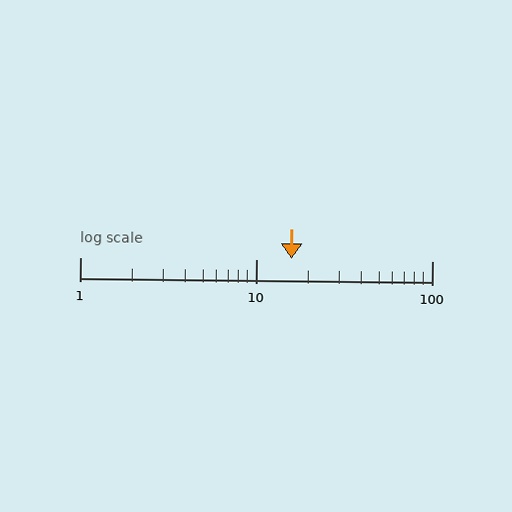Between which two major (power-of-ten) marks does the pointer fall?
The pointer is between 10 and 100.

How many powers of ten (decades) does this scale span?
The scale spans 2 decades, from 1 to 100.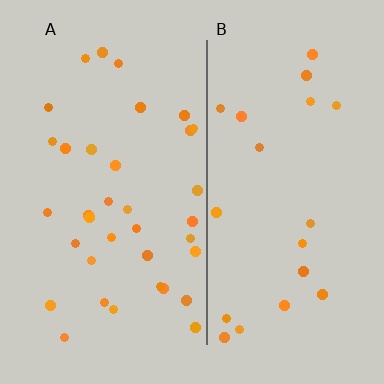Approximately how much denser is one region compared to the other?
Approximately 1.8× — region A over region B.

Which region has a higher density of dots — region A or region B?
A (the left).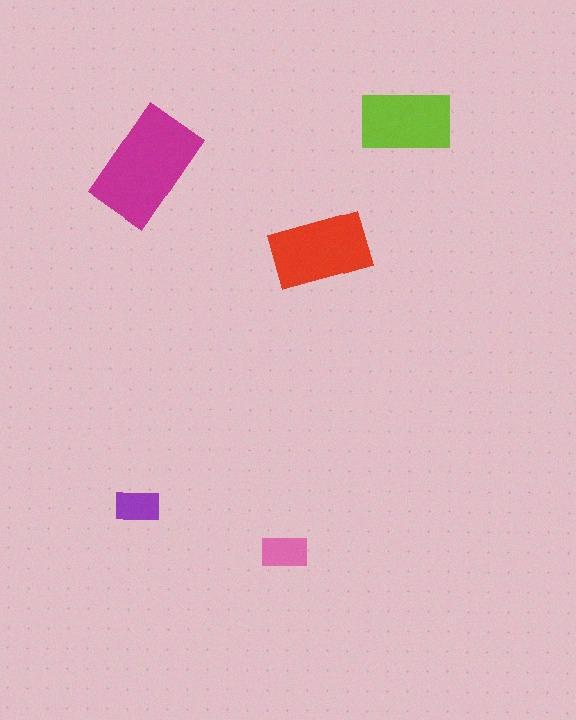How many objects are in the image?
There are 5 objects in the image.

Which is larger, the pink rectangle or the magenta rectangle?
The magenta one.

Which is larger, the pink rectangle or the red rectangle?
The red one.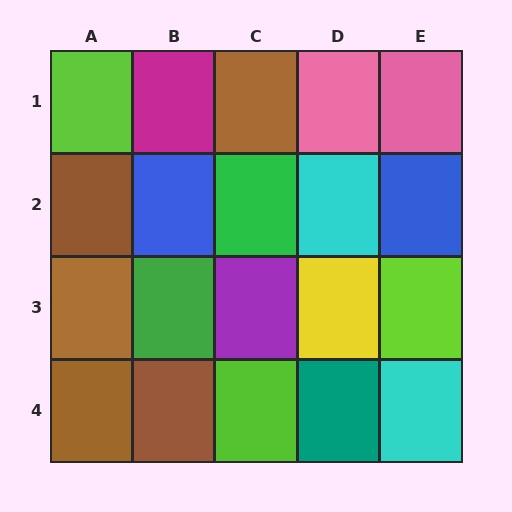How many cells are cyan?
2 cells are cyan.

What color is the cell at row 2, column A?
Brown.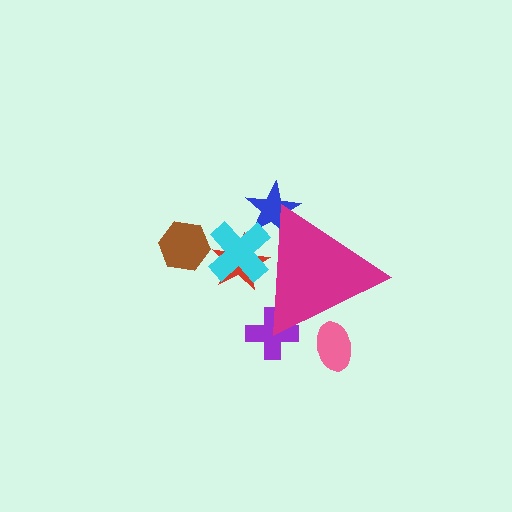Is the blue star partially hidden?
Yes, the blue star is partially hidden behind the magenta triangle.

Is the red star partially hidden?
Yes, the red star is partially hidden behind the magenta triangle.